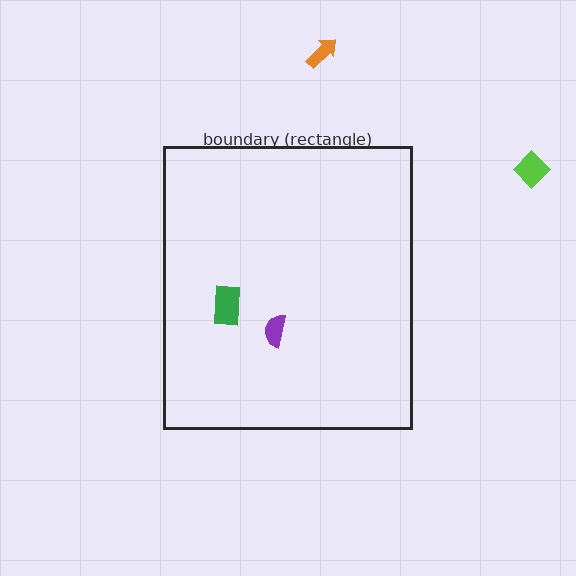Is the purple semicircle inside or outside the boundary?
Inside.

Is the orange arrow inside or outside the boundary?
Outside.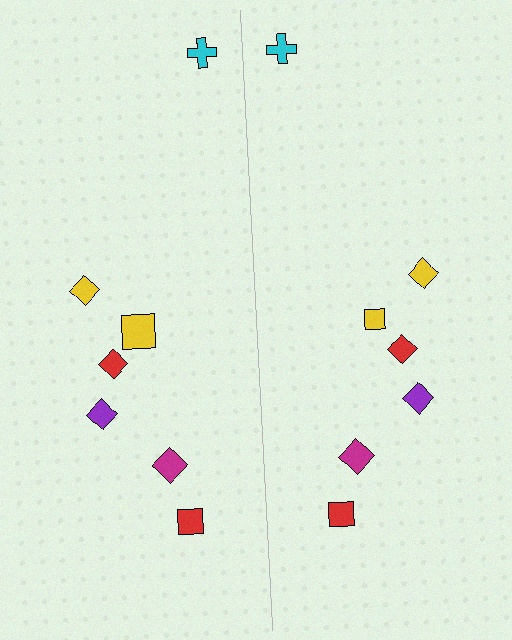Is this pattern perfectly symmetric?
No, the pattern is not perfectly symmetric. The yellow square on the right side has a different size than its mirror counterpart.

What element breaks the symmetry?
The yellow square on the right side has a different size than its mirror counterpart.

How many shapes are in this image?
There are 14 shapes in this image.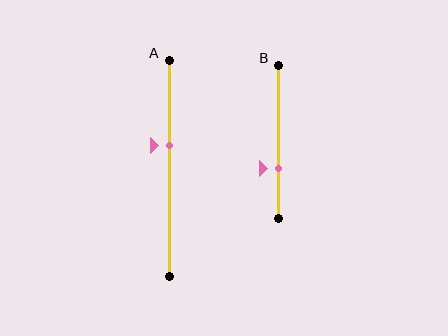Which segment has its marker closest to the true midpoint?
Segment A has its marker closest to the true midpoint.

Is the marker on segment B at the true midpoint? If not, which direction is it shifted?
No, the marker on segment B is shifted downward by about 17% of the segment length.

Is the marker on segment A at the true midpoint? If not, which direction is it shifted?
No, the marker on segment A is shifted upward by about 10% of the segment length.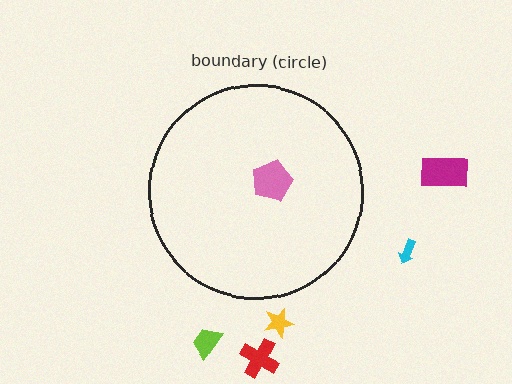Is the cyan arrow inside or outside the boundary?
Outside.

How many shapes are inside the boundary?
1 inside, 5 outside.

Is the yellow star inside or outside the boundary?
Outside.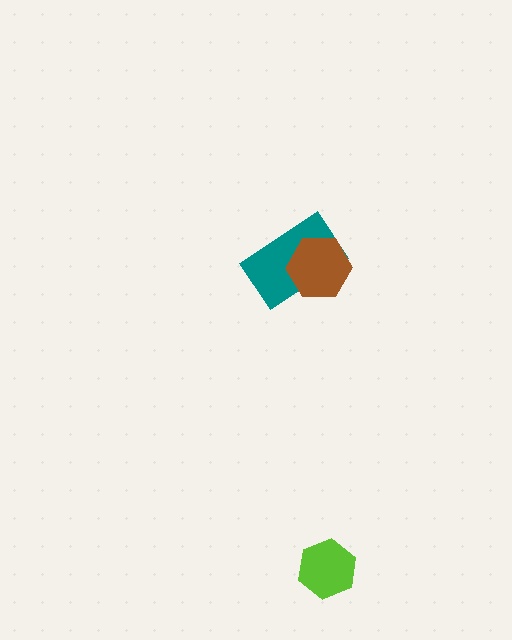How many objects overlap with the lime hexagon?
0 objects overlap with the lime hexagon.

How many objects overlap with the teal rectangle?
1 object overlaps with the teal rectangle.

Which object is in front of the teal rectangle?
The brown hexagon is in front of the teal rectangle.